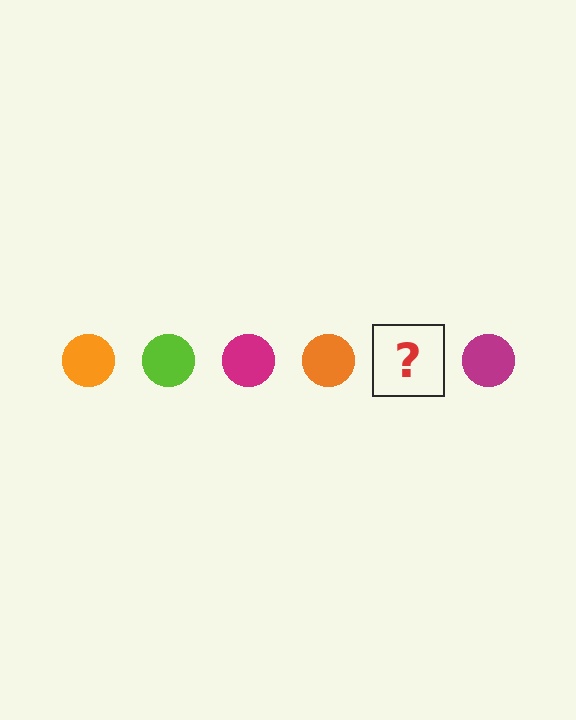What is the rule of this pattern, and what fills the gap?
The rule is that the pattern cycles through orange, lime, magenta circles. The gap should be filled with a lime circle.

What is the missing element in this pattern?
The missing element is a lime circle.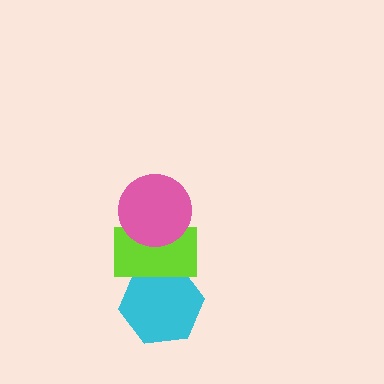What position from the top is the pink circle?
The pink circle is 1st from the top.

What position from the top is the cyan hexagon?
The cyan hexagon is 3rd from the top.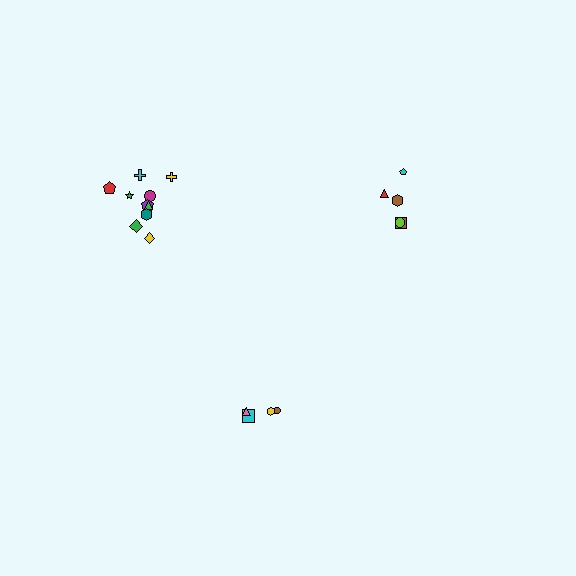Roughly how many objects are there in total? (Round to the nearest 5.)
Roughly 20 objects in total.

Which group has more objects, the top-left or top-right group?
The top-left group.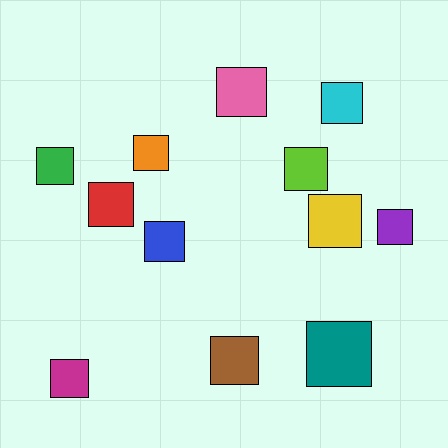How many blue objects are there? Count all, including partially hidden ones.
There is 1 blue object.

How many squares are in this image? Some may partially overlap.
There are 12 squares.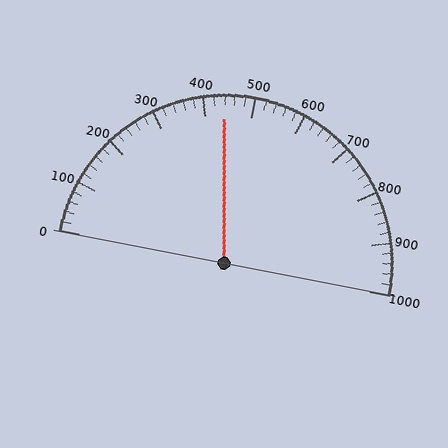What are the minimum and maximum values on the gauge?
The gauge ranges from 0 to 1000.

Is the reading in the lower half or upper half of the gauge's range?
The reading is in the lower half of the range (0 to 1000).